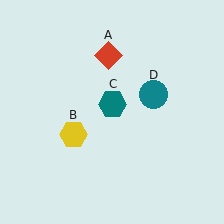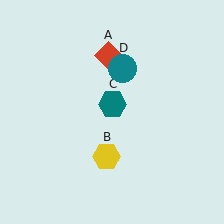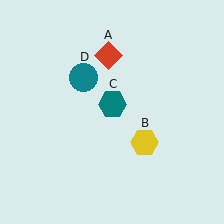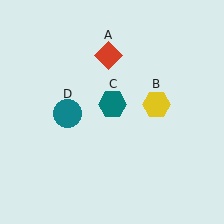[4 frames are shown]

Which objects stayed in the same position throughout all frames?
Red diamond (object A) and teal hexagon (object C) remained stationary.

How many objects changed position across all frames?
2 objects changed position: yellow hexagon (object B), teal circle (object D).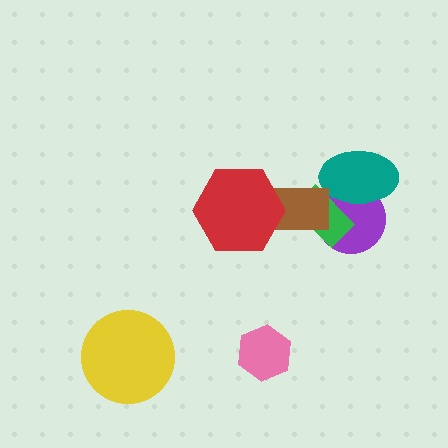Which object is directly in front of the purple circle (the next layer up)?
The green rectangle is directly in front of the purple circle.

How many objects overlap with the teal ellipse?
2 objects overlap with the teal ellipse.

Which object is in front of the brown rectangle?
The red hexagon is in front of the brown rectangle.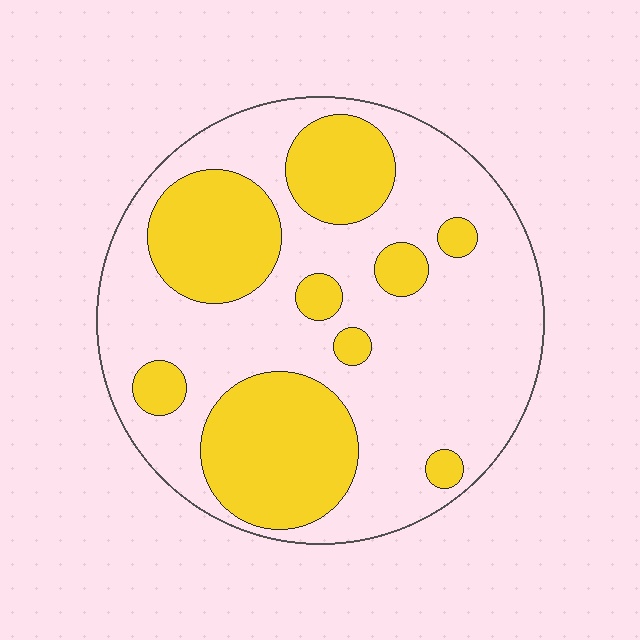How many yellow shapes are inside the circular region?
9.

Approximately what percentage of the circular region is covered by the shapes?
Approximately 35%.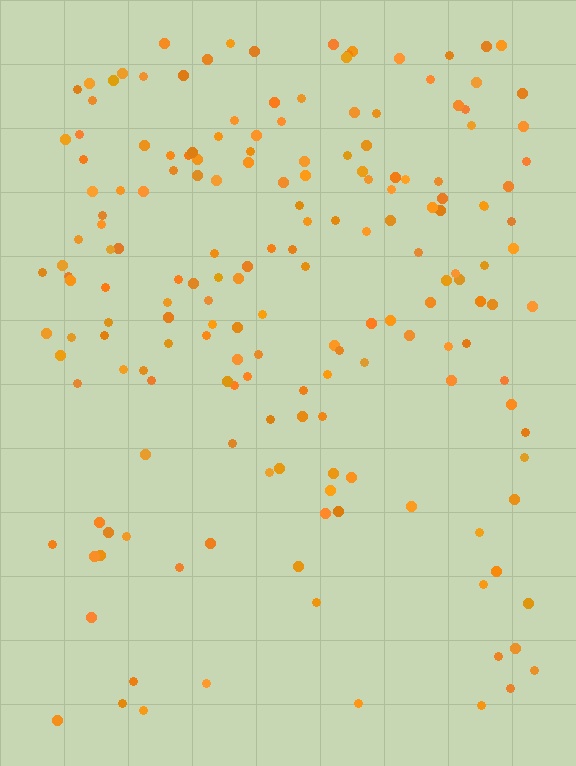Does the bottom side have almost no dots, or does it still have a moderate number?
Still a moderate number, just noticeably fewer than the top.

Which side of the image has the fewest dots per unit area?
The bottom.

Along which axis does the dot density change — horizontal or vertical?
Vertical.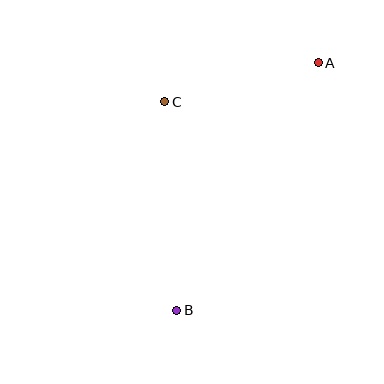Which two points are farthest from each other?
Points A and B are farthest from each other.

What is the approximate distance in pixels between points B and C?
The distance between B and C is approximately 209 pixels.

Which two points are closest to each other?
Points A and C are closest to each other.